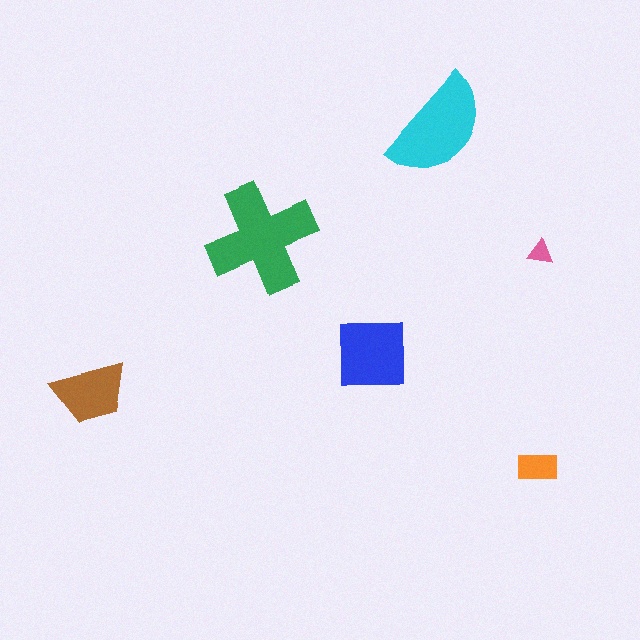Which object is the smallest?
The pink triangle.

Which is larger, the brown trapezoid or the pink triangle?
The brown trapezoid.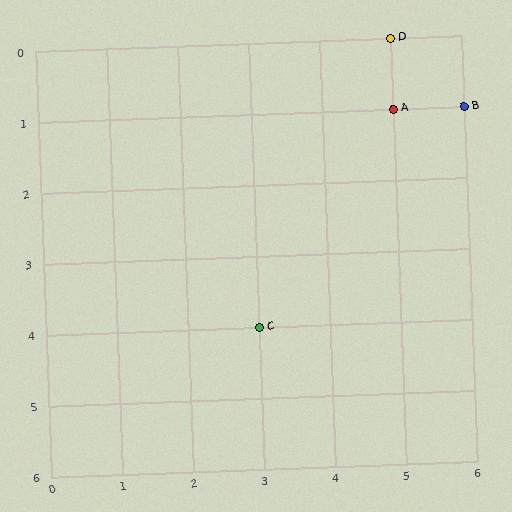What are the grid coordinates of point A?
Point A is at grid coordinates (5, 1).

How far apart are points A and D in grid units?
Points A and D are 1 row apart.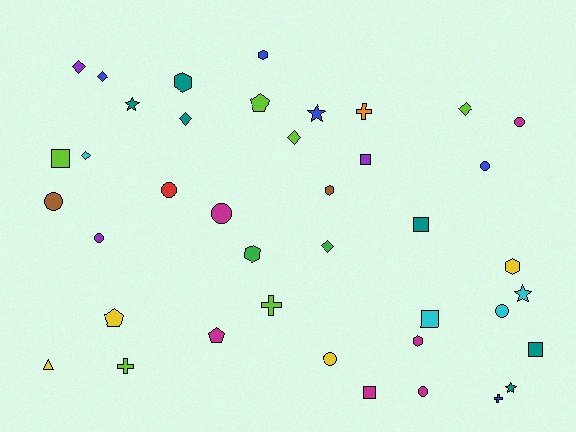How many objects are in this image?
There are 40 objects.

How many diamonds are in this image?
There are 7 diamonds.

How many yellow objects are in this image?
There are 4 yellow objects.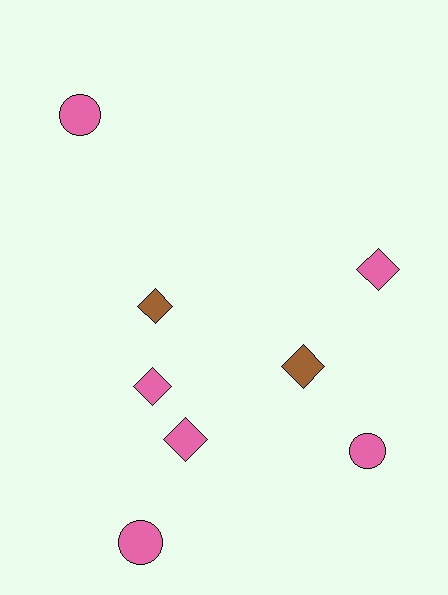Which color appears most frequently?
Pink, with 6 objects.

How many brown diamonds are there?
There are 2 brown diamonds.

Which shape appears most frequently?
Diamond, with 5 objects.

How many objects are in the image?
There are 8 objects.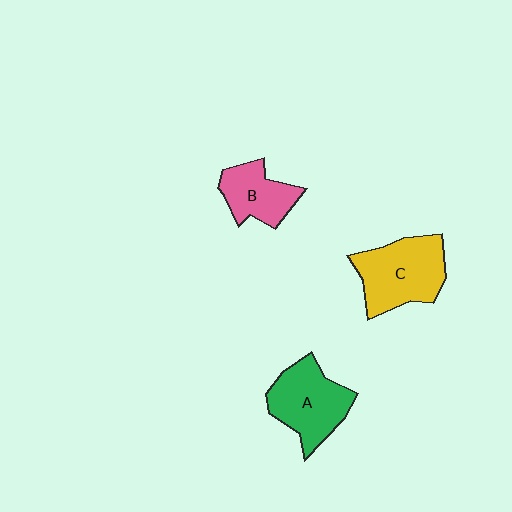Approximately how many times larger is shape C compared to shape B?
Approximately 1.5 times.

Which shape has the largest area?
Shape C (yellow).